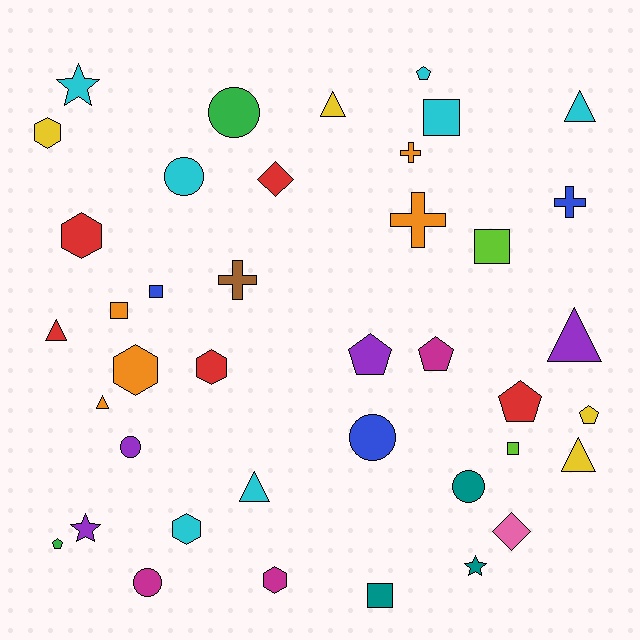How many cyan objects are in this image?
There are 7 cyan objects.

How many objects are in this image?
There are 40 objects.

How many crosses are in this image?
There are 4 crosses.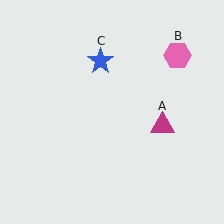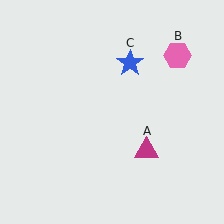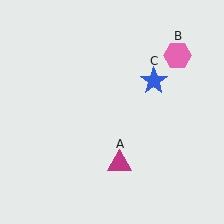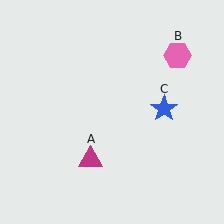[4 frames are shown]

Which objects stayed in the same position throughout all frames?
Pink hexagon (object B) remained stationary.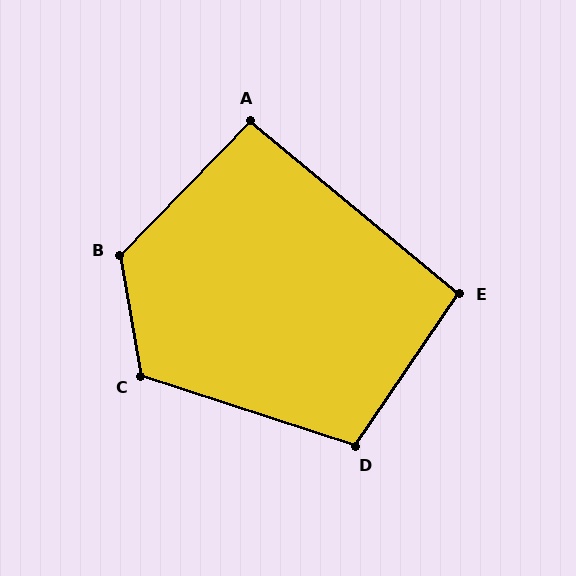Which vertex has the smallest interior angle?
A, at approximately 94 degrees.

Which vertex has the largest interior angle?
B, at approximately 126 degrees.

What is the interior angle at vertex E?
Approximately 95 degrees (obtuse).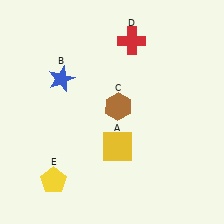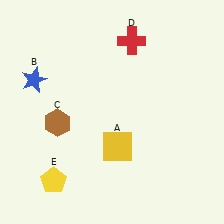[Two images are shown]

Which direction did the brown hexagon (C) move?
The brown hexagon (C) moved left.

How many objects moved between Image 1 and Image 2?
2 objects moved between the two images.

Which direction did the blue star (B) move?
The blue star (B) moved left.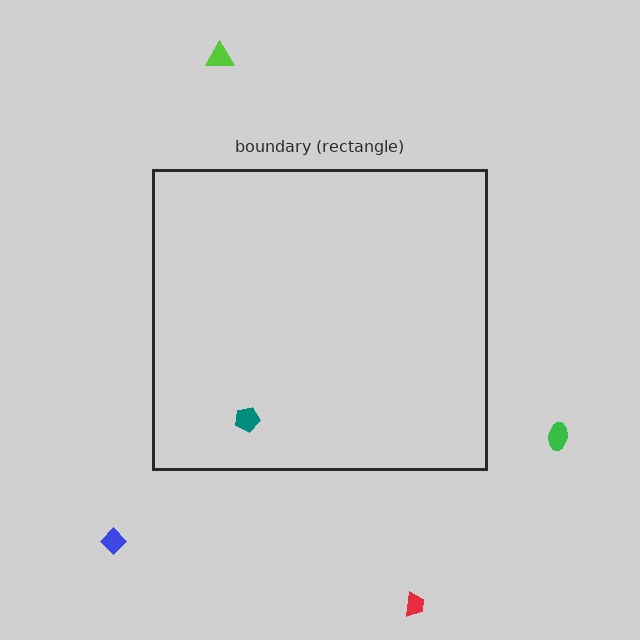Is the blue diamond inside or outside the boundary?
Outside.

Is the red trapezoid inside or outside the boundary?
Outside.